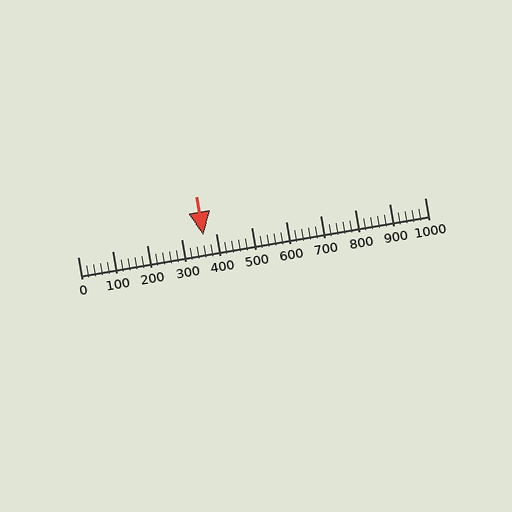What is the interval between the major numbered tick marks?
The major tick marks are spaced 100 units apart.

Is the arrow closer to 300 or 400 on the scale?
The arrow is closer to 400.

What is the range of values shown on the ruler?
The ruler shows values from 0 to 1000.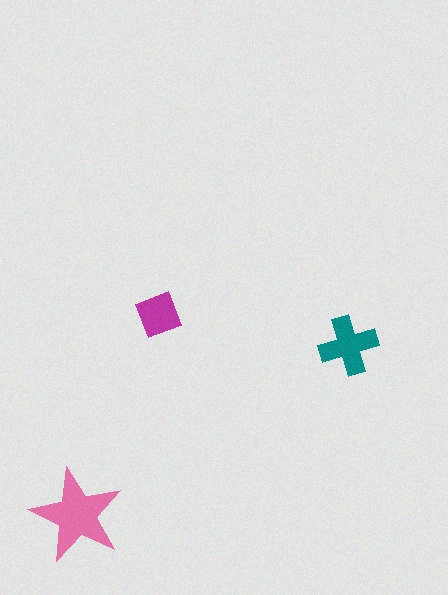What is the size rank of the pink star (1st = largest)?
1st.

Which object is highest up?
The magenta square is topmost.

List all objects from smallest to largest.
The magenta square, the teal cross, the pink star.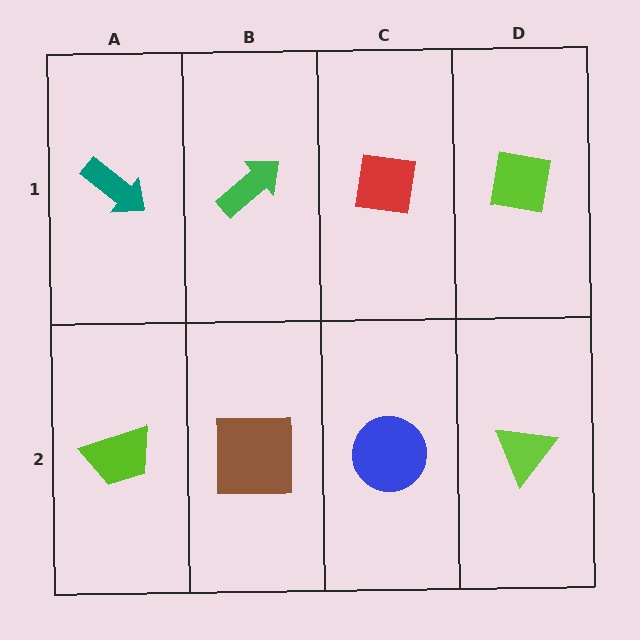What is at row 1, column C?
A red square.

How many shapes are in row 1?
4 shapes.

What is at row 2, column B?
A brown square.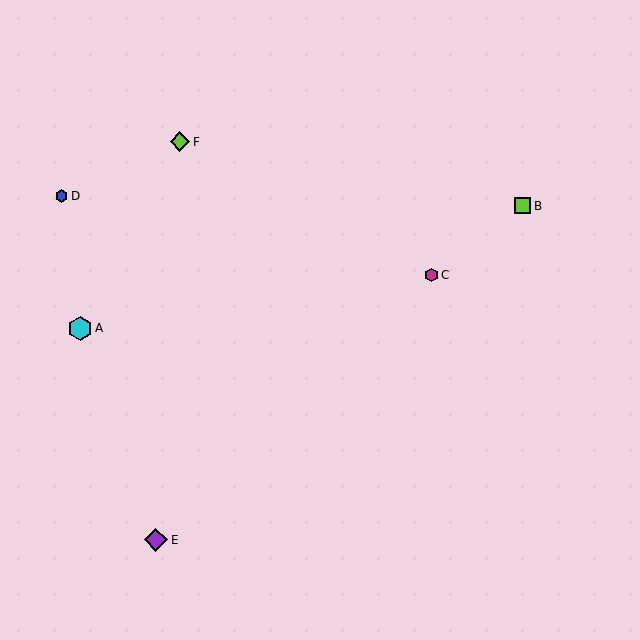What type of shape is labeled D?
Shape D is a blue hexagon.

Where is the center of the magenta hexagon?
The center of the magenta hexagon is at (431, 275).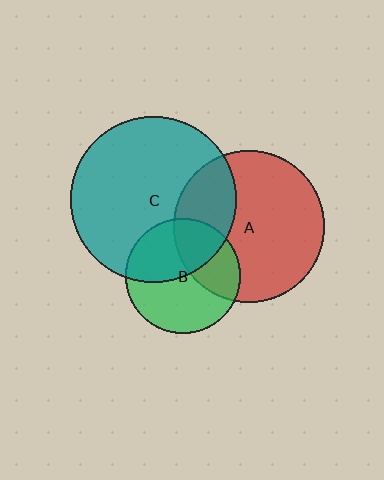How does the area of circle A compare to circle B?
Approximately 1.7 times.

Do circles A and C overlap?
Yes.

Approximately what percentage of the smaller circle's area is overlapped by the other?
Approximately 30%.